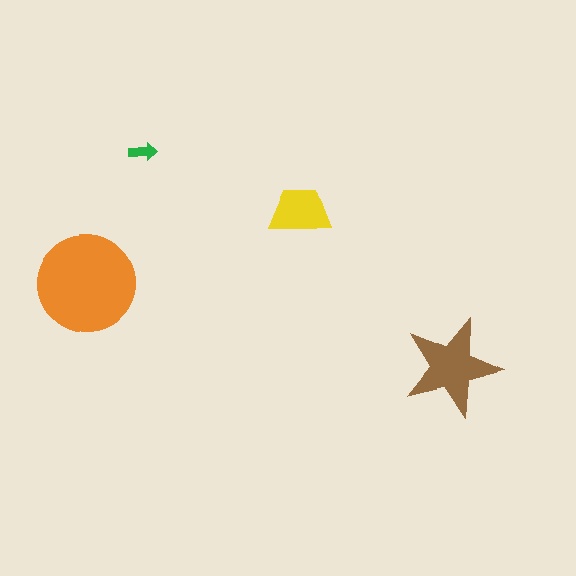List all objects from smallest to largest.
The green arrow, the yellow trapezoid, the brown star, the orange circle.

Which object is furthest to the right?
The brown star is rightmost.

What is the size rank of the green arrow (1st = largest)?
4th.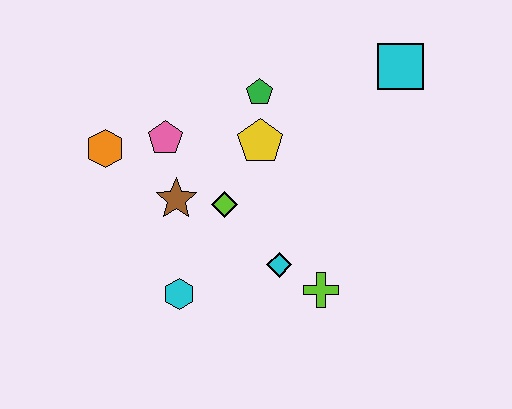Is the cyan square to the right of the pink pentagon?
Yes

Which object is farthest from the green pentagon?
The cyan hexagon is farthest from the green pentagon.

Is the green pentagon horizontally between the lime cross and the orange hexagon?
Yes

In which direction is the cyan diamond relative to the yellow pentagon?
The cyan diamond is below the yellow pentagon.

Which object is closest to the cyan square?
The green pentagon is closest to the cyan square.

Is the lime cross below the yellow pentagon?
Yes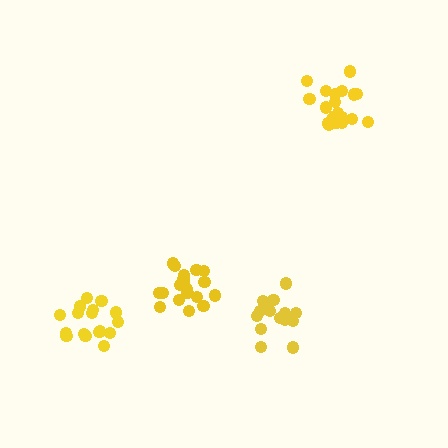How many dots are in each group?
Group 1: 17 dots, Group 2: 20 dots, Group 3: 21 dots, Group 4: 16 dots (74 total).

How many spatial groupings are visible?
There are 4 spatial groupings.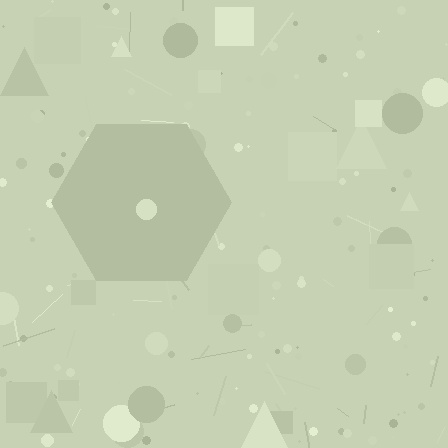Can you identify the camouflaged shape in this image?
The camouflaged shape is a hexagon.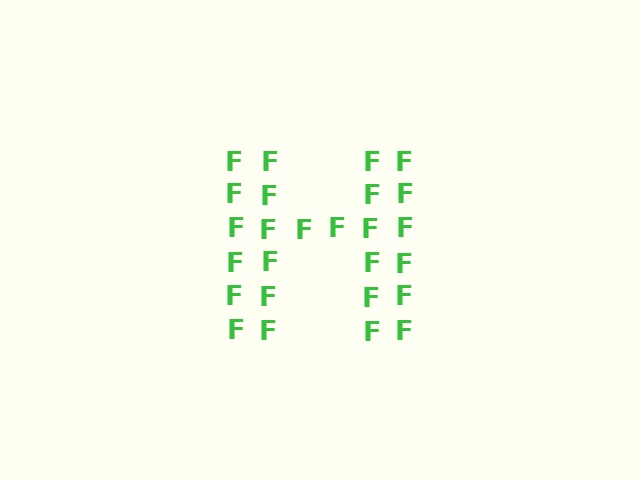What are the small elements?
The small elements are letter F's.